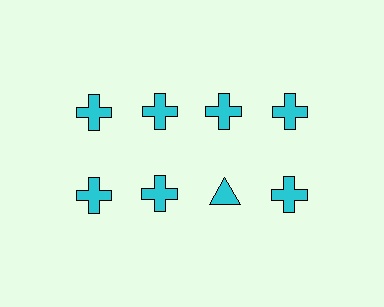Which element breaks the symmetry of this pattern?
The cyan triangle in the second row, center column breaks the symmetry. All other shapes are cyan crosses.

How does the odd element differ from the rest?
It has a different shape: triangle instead of cross.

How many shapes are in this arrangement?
There are 8 shapes arranged in a grid pattern.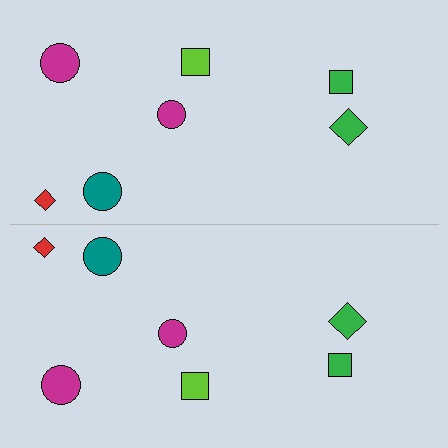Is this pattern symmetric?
Yes, this pattern has bilateral (reflection) symmetry.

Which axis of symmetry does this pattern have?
The pattern has a horizontal axis of symmetry running through the center of the image.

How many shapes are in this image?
There are 14 shapes in this image.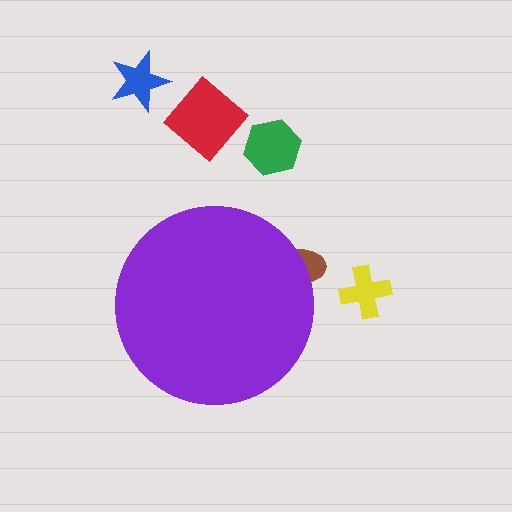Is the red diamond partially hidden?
No, the red diamond is fully visible.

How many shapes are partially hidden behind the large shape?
1 shape is partially hidden.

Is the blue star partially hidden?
No, the blue star is fully visible.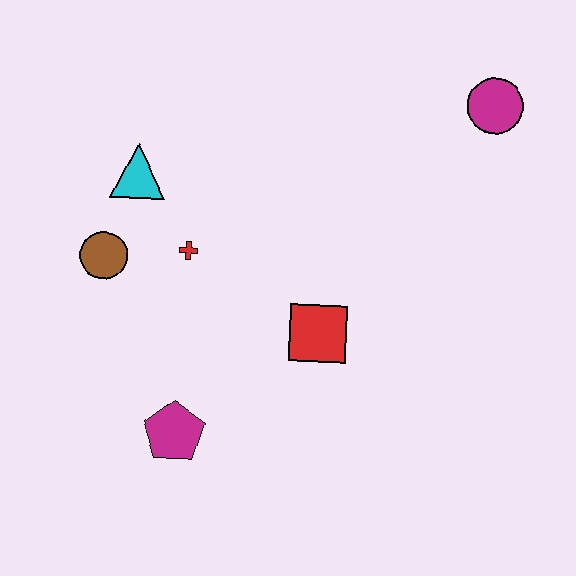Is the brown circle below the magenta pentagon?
No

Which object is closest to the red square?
The red cross is closest to the red square.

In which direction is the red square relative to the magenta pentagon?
The red square is to the right of the magenta pentagon.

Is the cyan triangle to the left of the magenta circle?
Yes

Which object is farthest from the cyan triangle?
The magenta circle is farthest from the cyan triangle.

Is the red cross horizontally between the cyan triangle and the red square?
Yes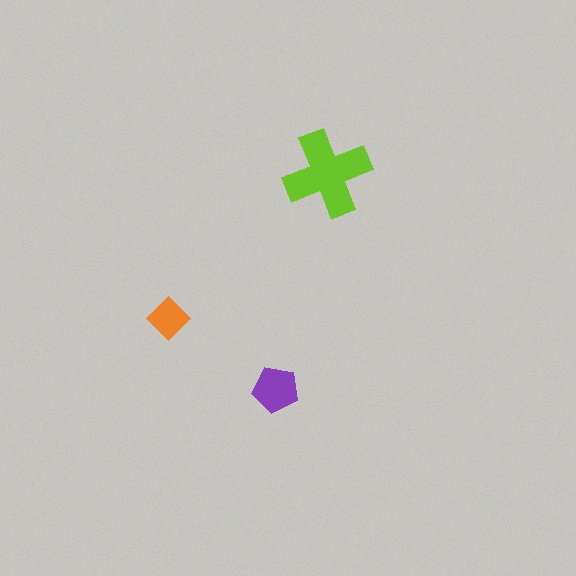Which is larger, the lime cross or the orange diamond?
The lime cross.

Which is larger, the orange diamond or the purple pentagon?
The purple pentagon.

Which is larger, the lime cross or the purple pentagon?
The lime cross.